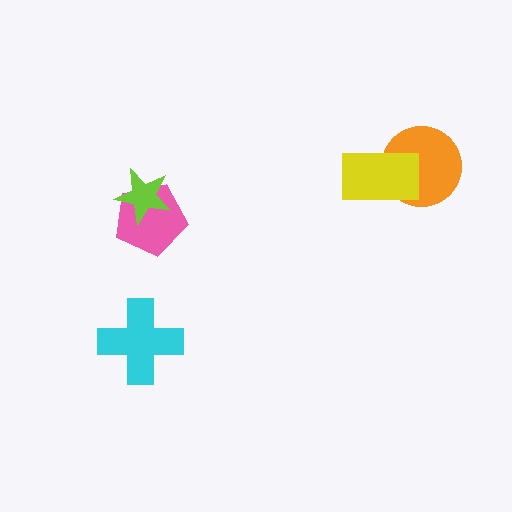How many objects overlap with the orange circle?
1 object overlaps with the orange circle.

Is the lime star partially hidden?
No, no other shape covers it.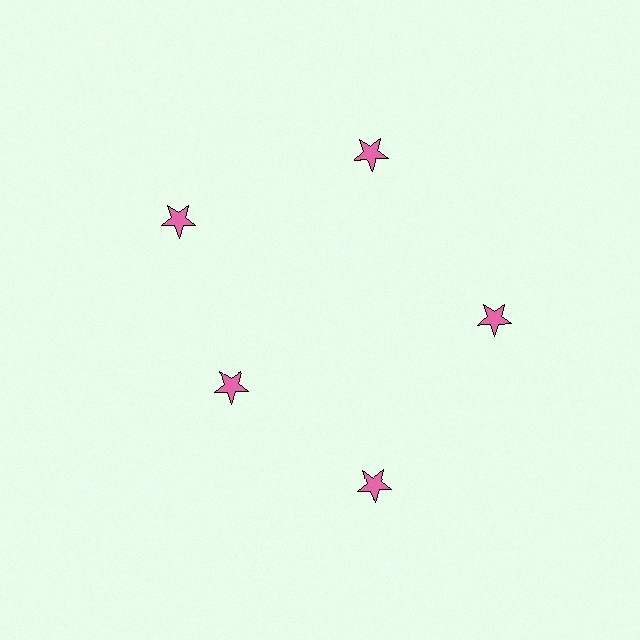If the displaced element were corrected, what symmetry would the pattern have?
It would have 5-fold rotational symmetry — the pattern would map onto itself every 72 degrees.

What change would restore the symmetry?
The symmetry would be restored by moving it outward, back onto the ring so that all 5 stars sit at equal angles and equal distance from the center.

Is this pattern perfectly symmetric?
No. The 5 pink stars are arranged in a ring, but one element near the 8 o'clock position is pulled inward toward the center, breaking the 5-fold rotational symmetry.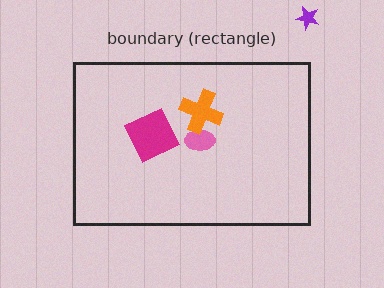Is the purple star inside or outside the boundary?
Outside.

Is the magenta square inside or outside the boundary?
Inside.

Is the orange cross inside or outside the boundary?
Inside.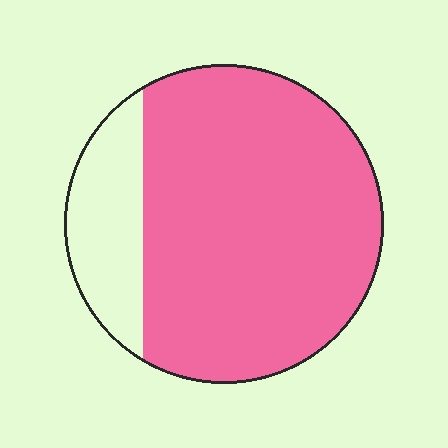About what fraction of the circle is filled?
About four fifths (4/5).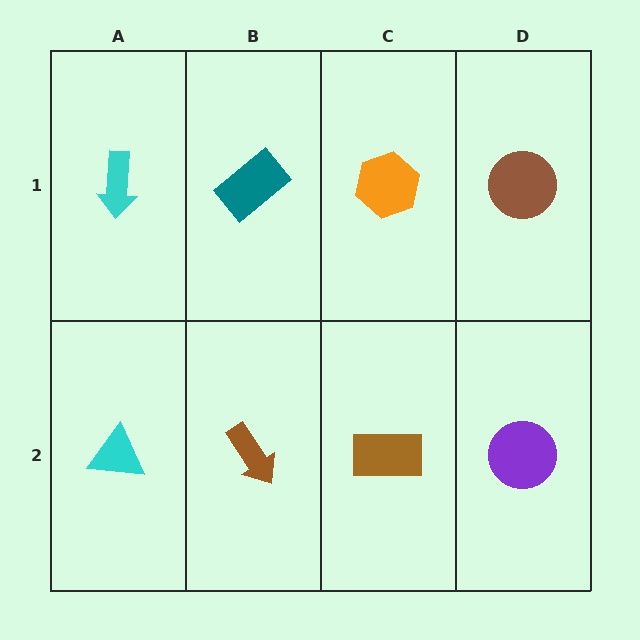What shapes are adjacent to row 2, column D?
A brown circle (row 1, column D), a brown rectangle (row 2, column C).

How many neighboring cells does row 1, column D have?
2.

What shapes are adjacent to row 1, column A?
A cyan triangle (row 2, column A), a teal rectangle (row 1, column B).